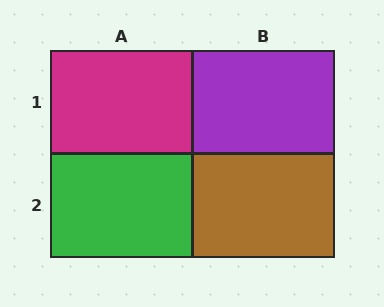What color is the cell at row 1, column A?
Magenta.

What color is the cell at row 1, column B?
Purple.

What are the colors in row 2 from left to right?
Green, brown.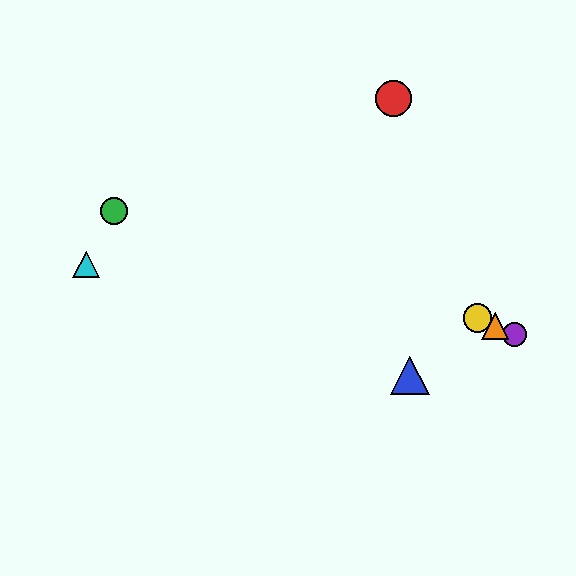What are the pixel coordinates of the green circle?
The green circle is at (114, 211).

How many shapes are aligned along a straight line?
3 shapes (the yellow circle, the purple circle, the orange triangle) are aligned along a straight line.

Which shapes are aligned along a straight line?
The yellow circle, the purple circle, the orange triangle are aligned along a straight line.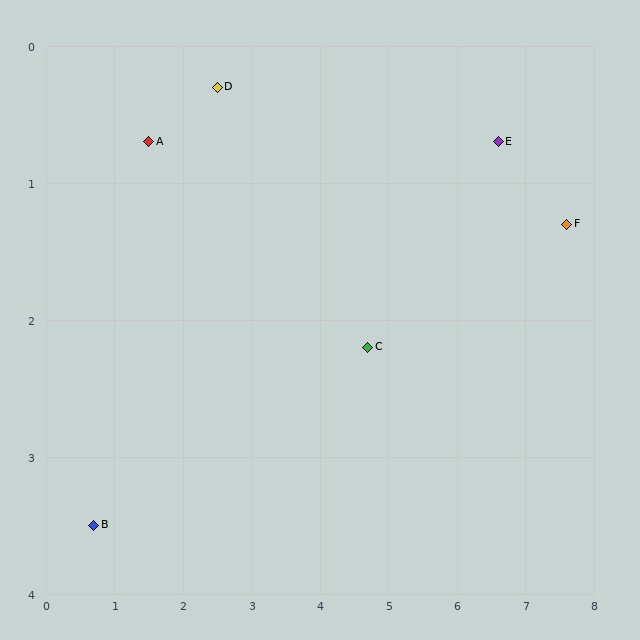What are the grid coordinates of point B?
Point B is at approximately (0.7, 3.5).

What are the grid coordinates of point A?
Point A is at approximately (1.5, 0.7).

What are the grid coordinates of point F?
Point F is at approximately (7.6, 1.3).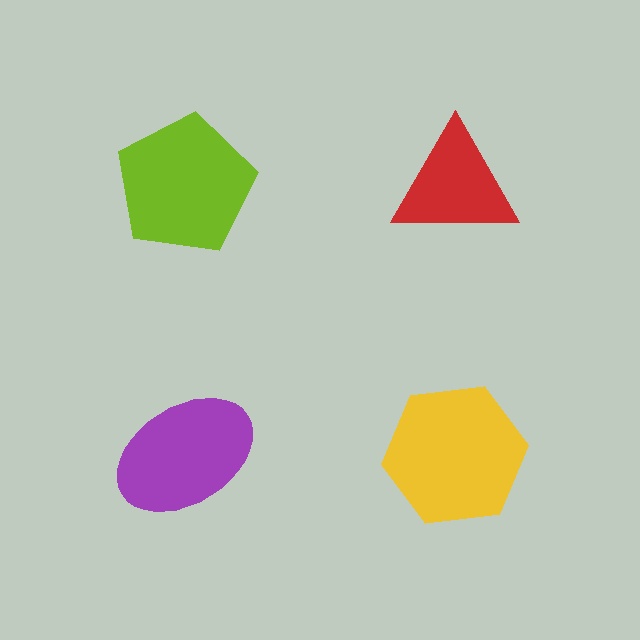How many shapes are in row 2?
2 shapes.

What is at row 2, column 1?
A purple ellipse.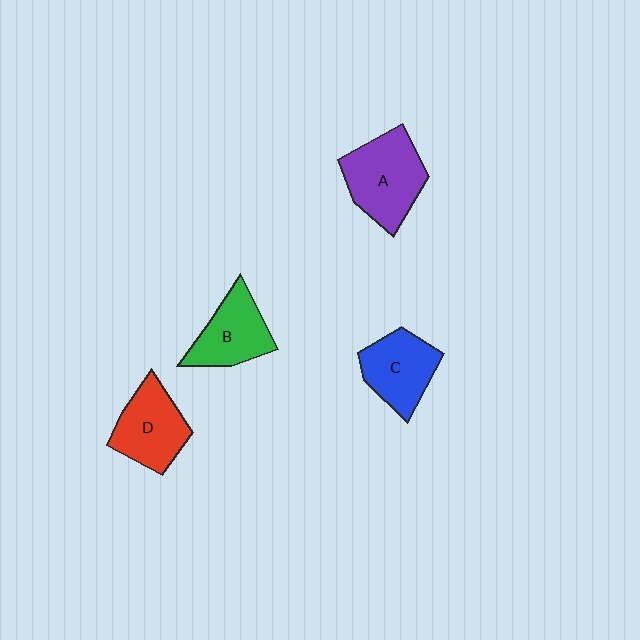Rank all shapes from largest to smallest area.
From largest to smallest: A (purple), D (red), C (blue), B (green).